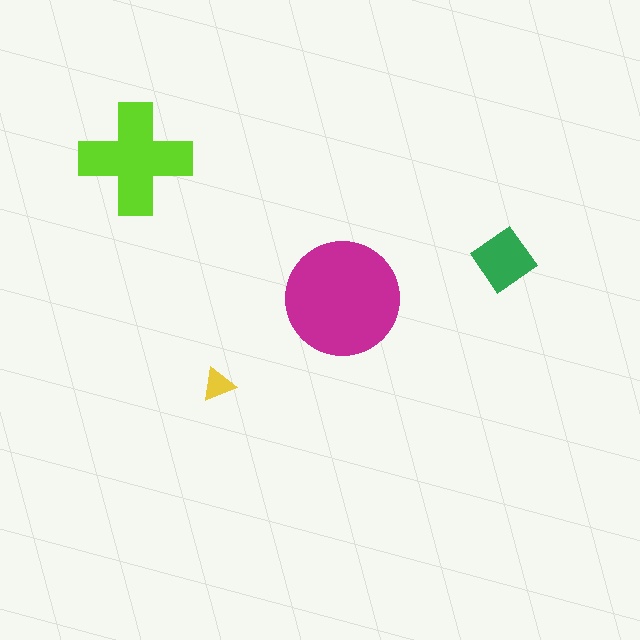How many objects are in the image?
There are 4 objects in the image.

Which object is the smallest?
The yellow triangle.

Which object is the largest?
The magenta circle.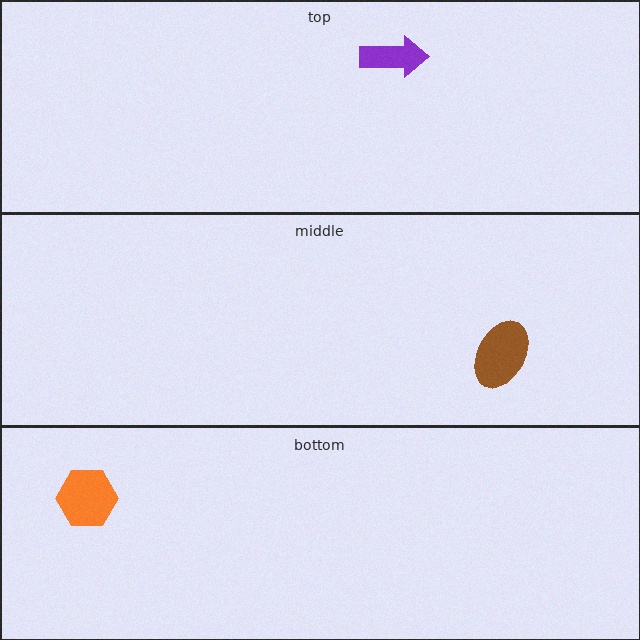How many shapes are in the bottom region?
1.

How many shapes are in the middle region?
1.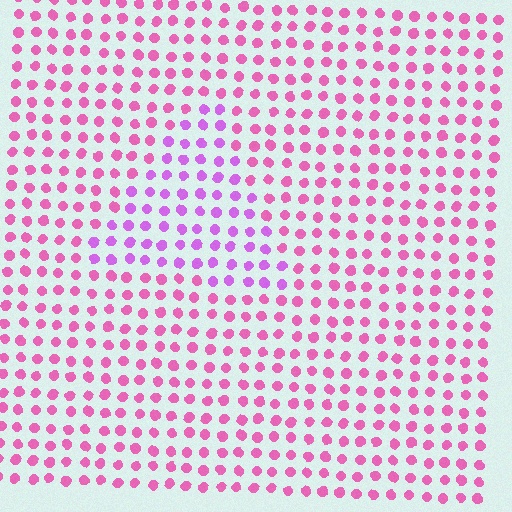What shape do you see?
I see a triangle.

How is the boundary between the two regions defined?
The boundary is defined purely by a slight shift in hue (about 33 degrees). Spacing, size, and orientation are identical on both sides.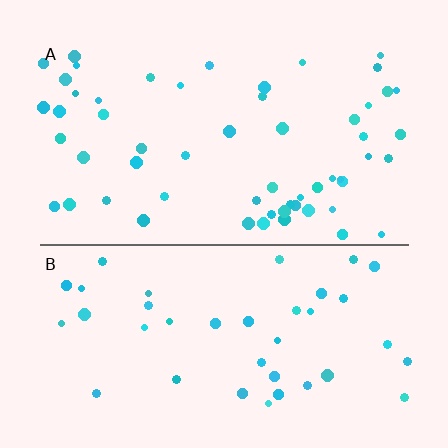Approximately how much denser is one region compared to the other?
Approximately 1.4× — region A over region B.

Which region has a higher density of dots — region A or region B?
A (the top).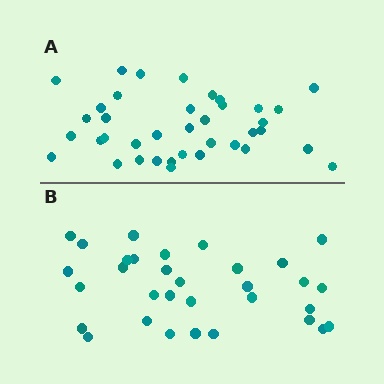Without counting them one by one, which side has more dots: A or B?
Region A (the top region) has more dots.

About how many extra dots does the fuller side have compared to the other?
Region A has about 6 more dots than region B.